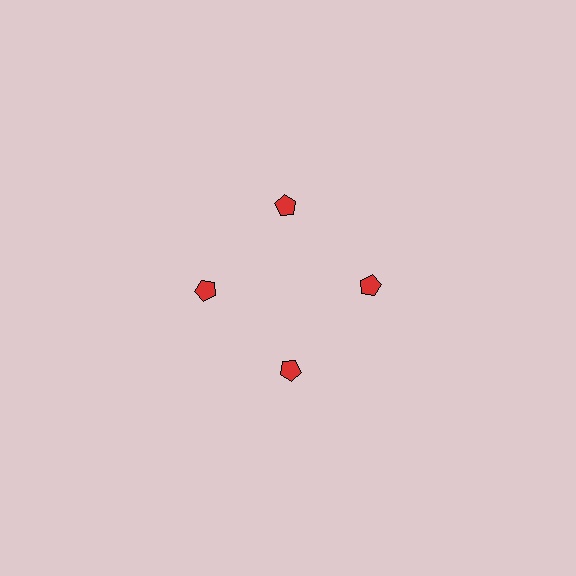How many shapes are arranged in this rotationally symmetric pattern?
There are 4 shapes, arranged in 4 groups of 1.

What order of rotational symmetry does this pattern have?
This pattern has 4-fold rotational symmetry.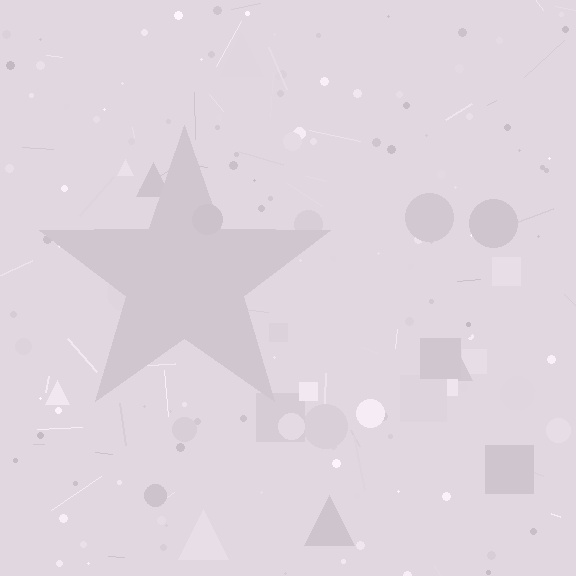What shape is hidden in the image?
A star is hidden in the image.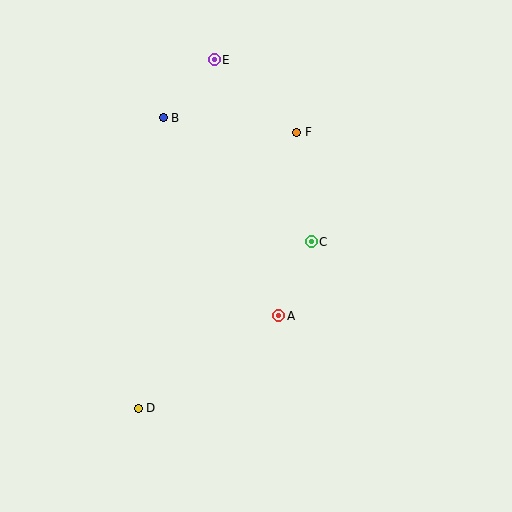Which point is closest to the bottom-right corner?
Point A is closest to the bottom-right corner.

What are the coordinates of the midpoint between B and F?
The midpoint between B and F is at (230, 125).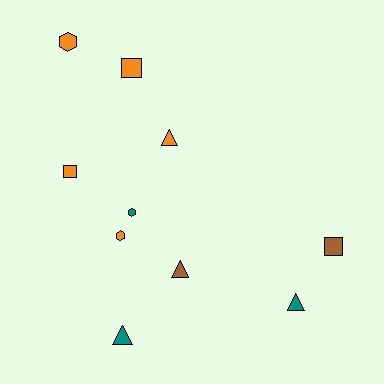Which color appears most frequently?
Orange, with 5 objects.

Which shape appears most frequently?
Triangle, with 4 objects.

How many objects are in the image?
There are 10 objects.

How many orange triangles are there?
There is 1 orange triangle.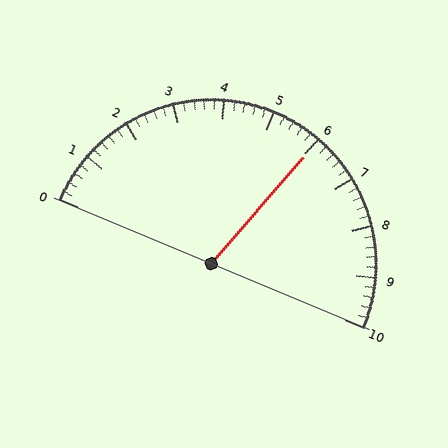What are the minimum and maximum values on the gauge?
The gauge ranges from 0 to 10.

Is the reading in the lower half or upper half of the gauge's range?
The reading is in the upper half of the range (0 to 10).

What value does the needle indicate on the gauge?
The needle indicates approximately 6.0.